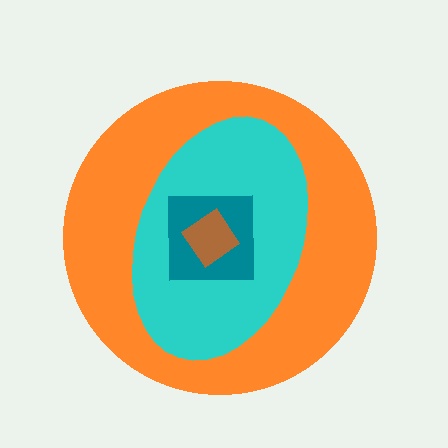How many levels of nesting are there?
4.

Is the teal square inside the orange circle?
Yes.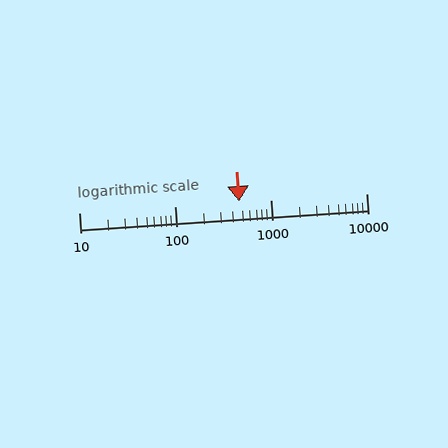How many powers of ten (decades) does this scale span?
The scale spans 3 decades, from 10 to 10000.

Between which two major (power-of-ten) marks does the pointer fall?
The pointer is between 100 and 1000.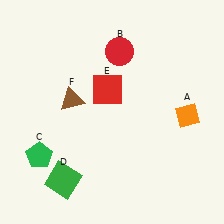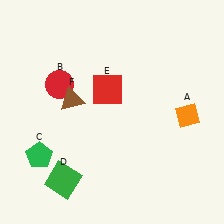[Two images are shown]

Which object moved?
The red circle (B) moved left.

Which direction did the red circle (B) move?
The red circle (B) moved left.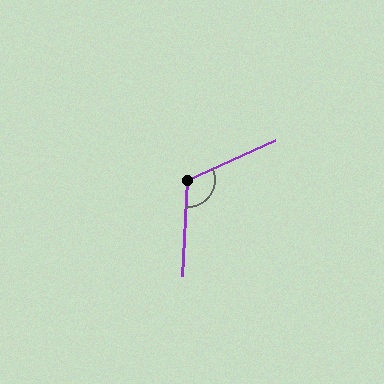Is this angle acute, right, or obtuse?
It is obtuse.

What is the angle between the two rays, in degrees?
Approximately 117 degrees.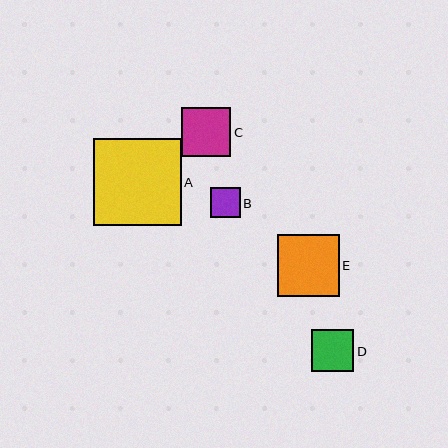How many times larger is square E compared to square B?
Square E is approximately 2.0 times the size of square B.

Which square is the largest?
Square A is the largest with a size of approximately 87 pixels.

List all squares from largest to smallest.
From largest to smallest: A, E, C, D, B.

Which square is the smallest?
Square B is the smallest with a size of approximately 30 pixels.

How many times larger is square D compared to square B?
Square D is approximately 1.4 times the size of square B.